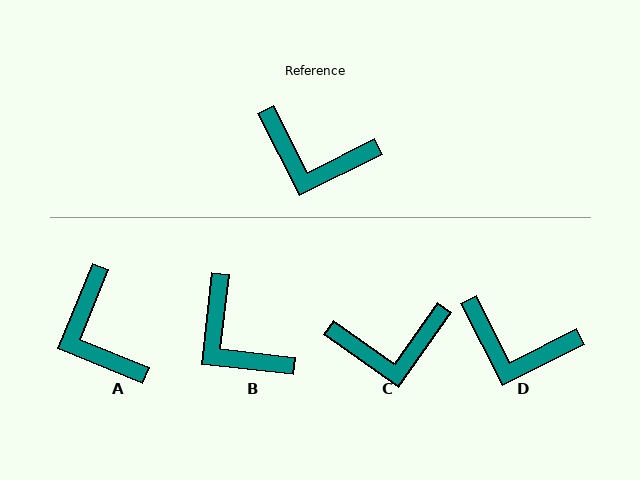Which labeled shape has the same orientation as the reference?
D.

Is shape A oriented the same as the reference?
No, it is off by about 49 degrees.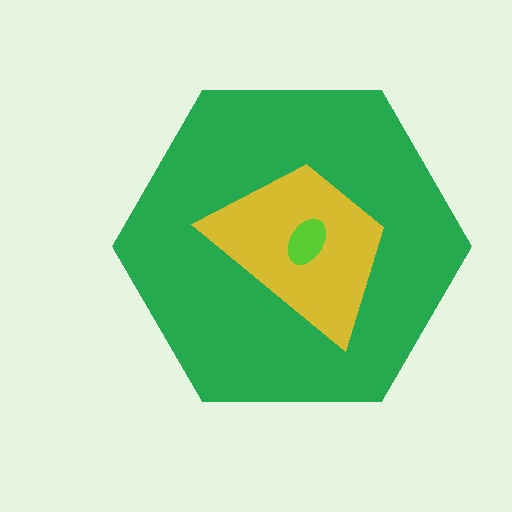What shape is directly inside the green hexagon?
The yellow trapezoid.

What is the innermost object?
The lime ellipse.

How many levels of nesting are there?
3.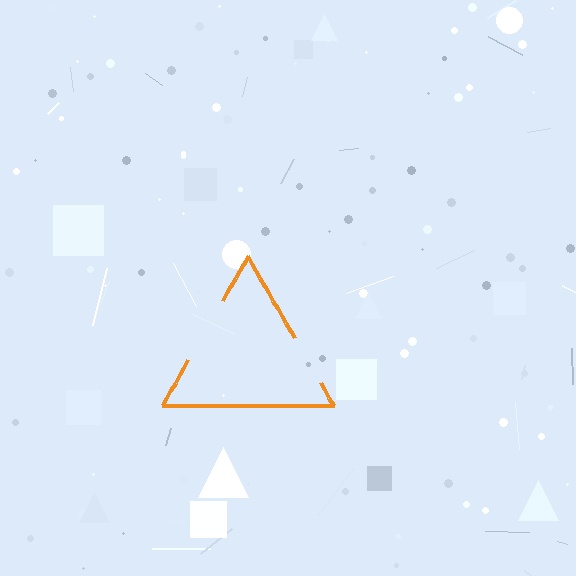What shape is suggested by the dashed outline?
The dashed outline suggests a triangle.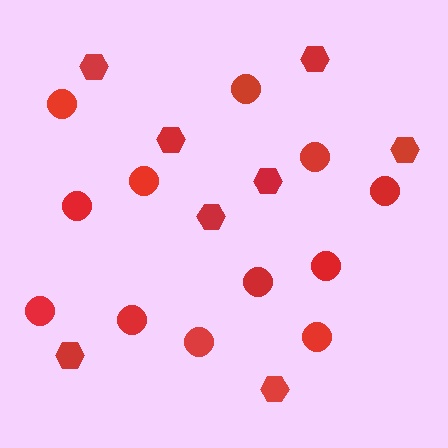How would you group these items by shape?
There are 2 groups: one group of hexagons (8) and one group of circles (12).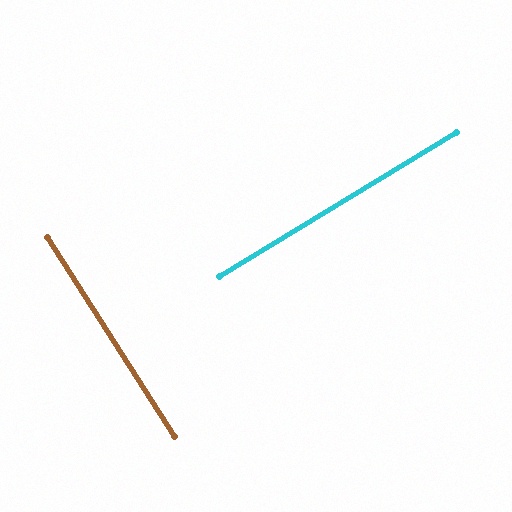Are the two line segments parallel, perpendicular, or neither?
Perpendicular — they meet at approximately 89°.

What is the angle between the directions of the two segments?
Approximately 89 degrees.